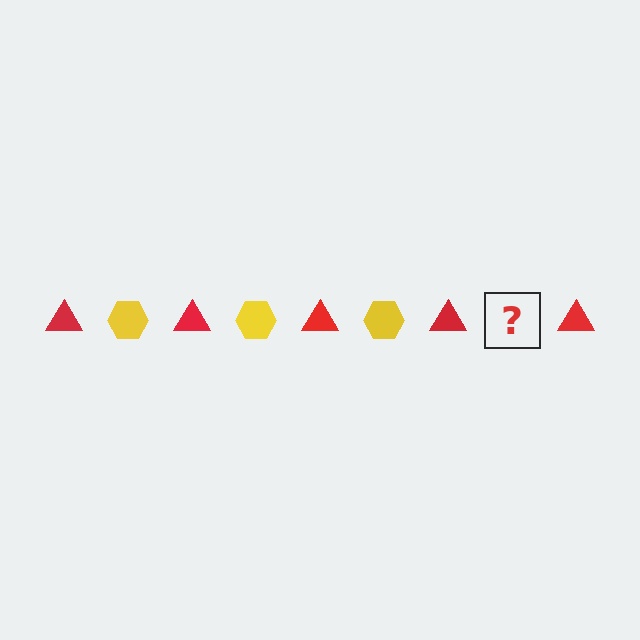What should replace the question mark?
The question mark should be replaced with a yellow hexagon.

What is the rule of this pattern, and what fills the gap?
The rule is that the pattern alternates between red triangle and yellow hexagon. The gap should be filled with a yellow hexagon.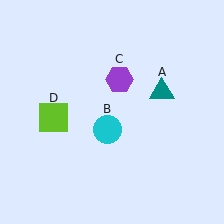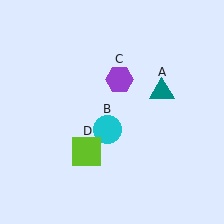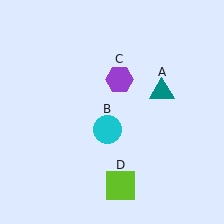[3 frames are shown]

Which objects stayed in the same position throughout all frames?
Teal triangle (object A) and cyan circle (object B) and purple hexagon (object C) remained stationary.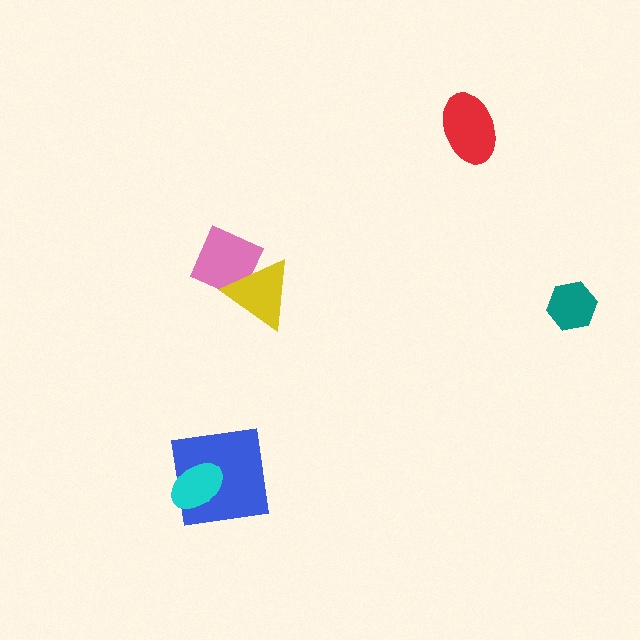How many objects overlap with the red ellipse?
0 objects overlap with the red ellipse.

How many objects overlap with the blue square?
1 object overlaps with the blue square.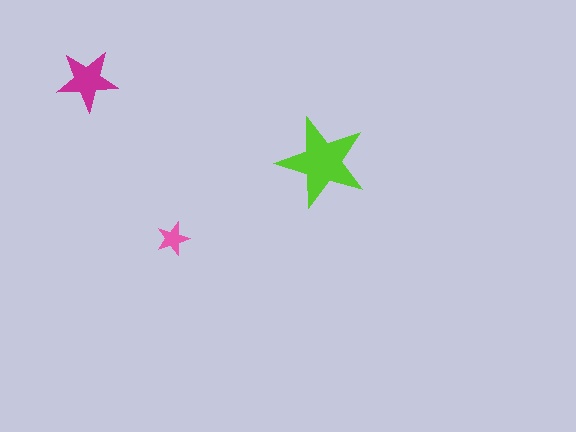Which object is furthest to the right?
The lime star is rightmost.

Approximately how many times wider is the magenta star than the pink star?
About 2 times wider.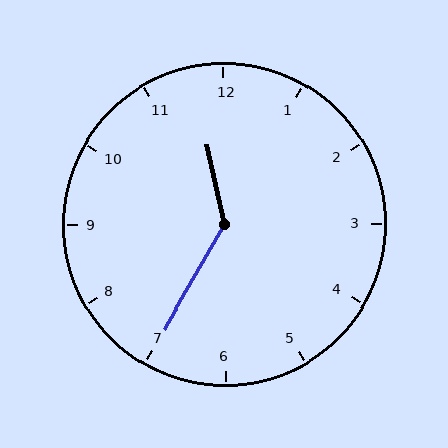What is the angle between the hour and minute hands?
Approximately 138 degrees.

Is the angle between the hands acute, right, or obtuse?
It is obtuse.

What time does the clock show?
11:35.